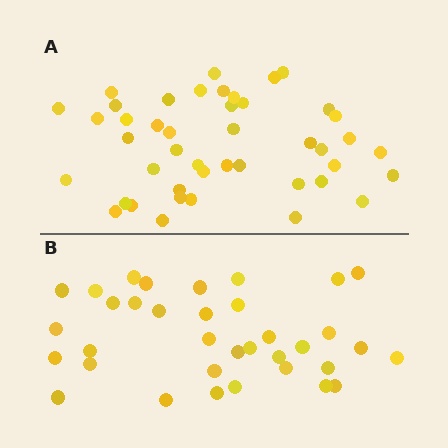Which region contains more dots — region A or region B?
Region A (the top region) has more dots.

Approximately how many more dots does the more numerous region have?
Region A has roughly 8 or so more dots than region B.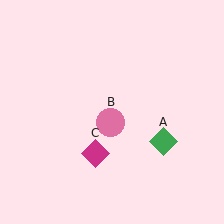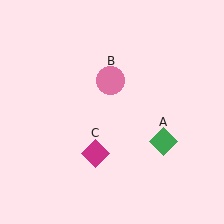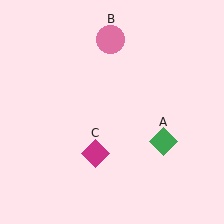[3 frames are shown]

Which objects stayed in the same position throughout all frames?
Green diamond (object A) and magenta diamond (object C) remained stationary.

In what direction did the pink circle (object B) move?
The pink circle (object B) moved up.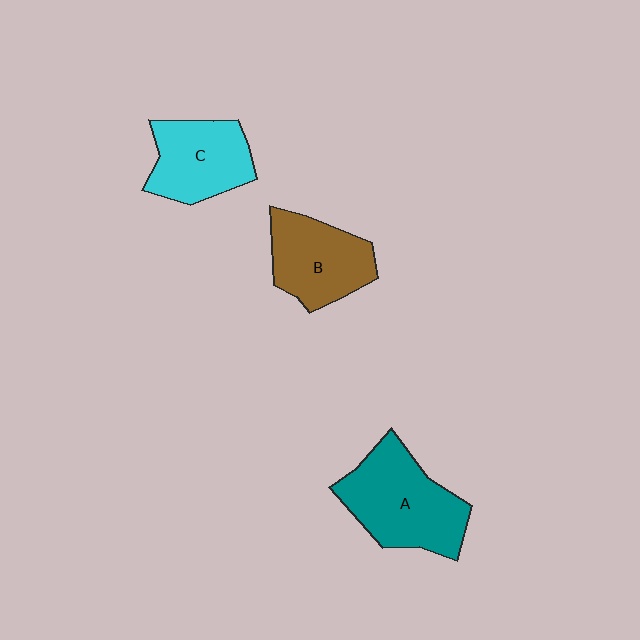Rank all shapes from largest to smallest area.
From largest to smallest: A (teal), B (brown), C (cyan).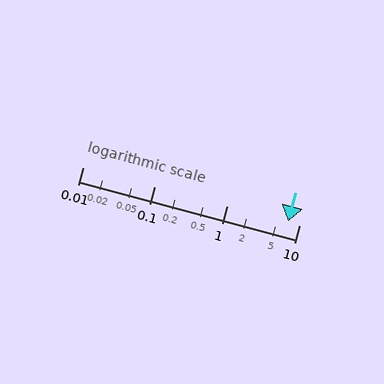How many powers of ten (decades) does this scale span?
The scale spans 3 decades, from 0.01 to 10.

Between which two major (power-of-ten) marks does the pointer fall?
The pointer is between 1 and 10.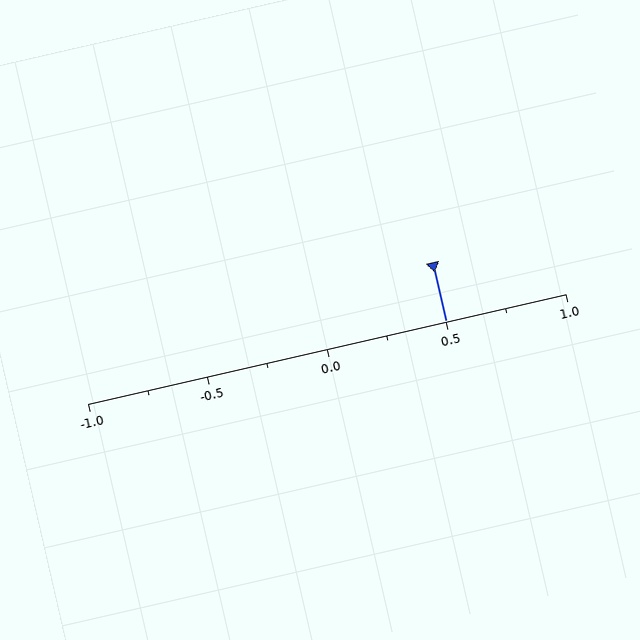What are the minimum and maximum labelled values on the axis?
The axis runs from -1.0 to 1.0.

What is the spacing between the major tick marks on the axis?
The major ticks are spaced 0.5 apart.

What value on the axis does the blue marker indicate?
The marker indicates approximately 0.5.